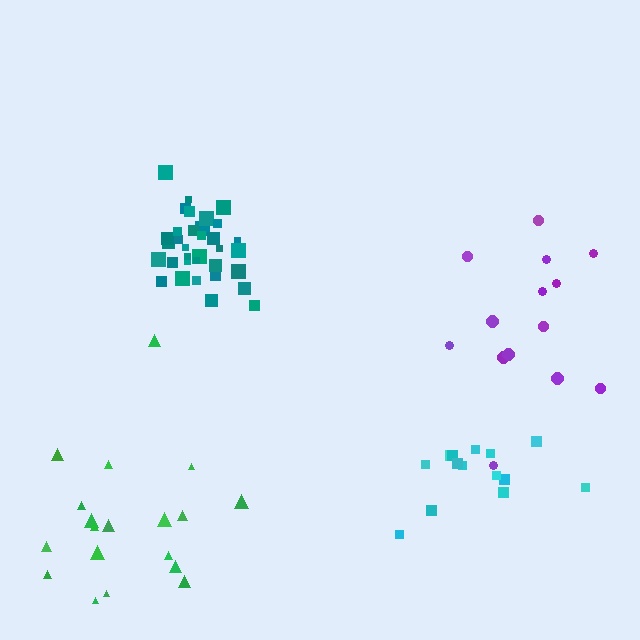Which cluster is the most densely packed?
Teal.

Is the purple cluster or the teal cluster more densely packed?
Teal.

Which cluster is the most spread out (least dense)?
Purple.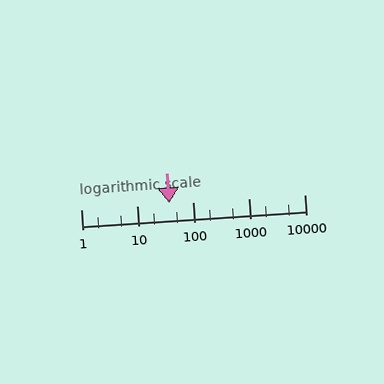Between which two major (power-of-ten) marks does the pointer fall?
The pointer is between 10 and 100.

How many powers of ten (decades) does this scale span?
The scale spans 4 decades, from 1 to 10000.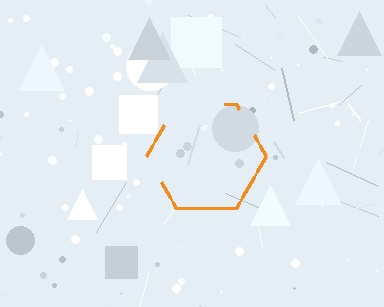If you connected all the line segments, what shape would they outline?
They would outline a hexagon.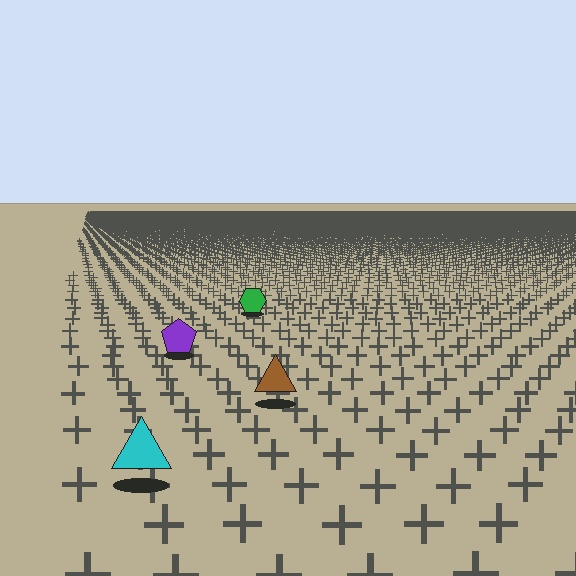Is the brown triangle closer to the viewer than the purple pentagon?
Yes. The brown triangle is closer — you can tell from the texture gradient: the ground texture is coarser near it.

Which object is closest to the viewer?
The cyan triangle is closest. The texture marks near it are larger and more spread out.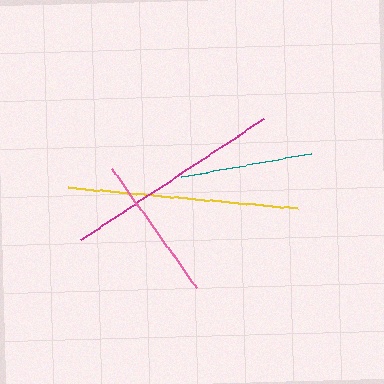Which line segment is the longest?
The yellow line is the longest at approximately 230 pixels.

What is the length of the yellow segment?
The yellow segment is approximately 230 pixels long.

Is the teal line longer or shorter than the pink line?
The pink line is longer than the teal line.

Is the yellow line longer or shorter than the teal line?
The yellow line is longer than the teal line.